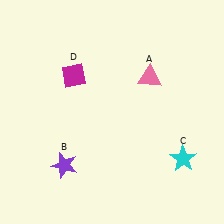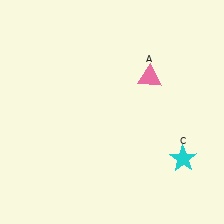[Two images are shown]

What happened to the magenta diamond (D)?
The magenta diamond (D) was removed in Image 2. It was in the top-left area of Image 1.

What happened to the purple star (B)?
The purple star (B) was removed in Image 2. It was in the bottom-left area of Image 1.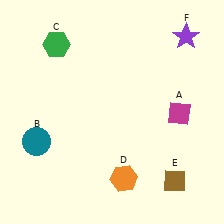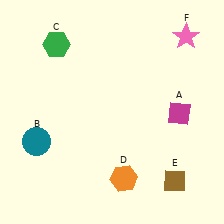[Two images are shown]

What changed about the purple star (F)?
In Image 1, F is purple. In Image 2, it changed to pink.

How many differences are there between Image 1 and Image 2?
There is 1 difference between the two images.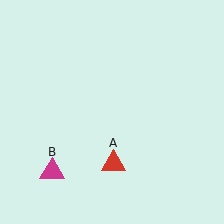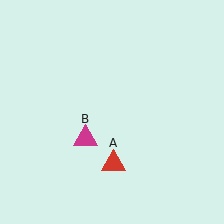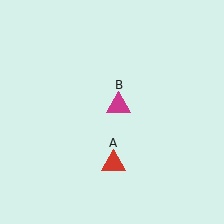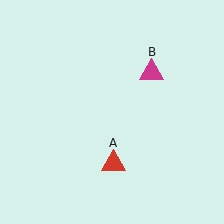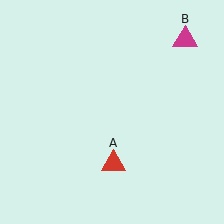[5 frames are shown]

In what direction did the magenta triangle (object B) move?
The magenta triangle (object B) moved up and to the right.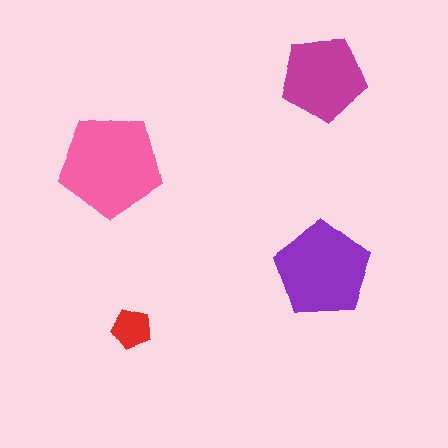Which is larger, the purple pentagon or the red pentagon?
The purple one.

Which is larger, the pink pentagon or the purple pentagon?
The pink one.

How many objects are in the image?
There are 4 objects in the image.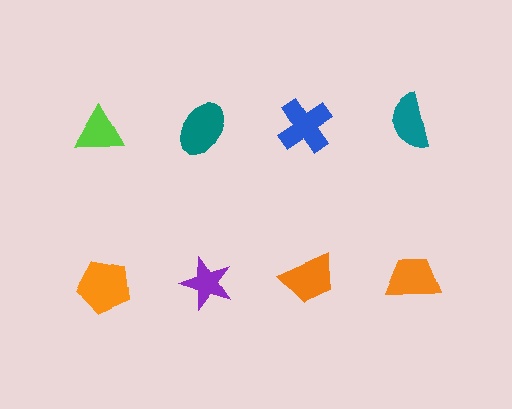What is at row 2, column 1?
An orange pentagon.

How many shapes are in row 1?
4 shapes.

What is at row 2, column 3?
An orange trapezoid.